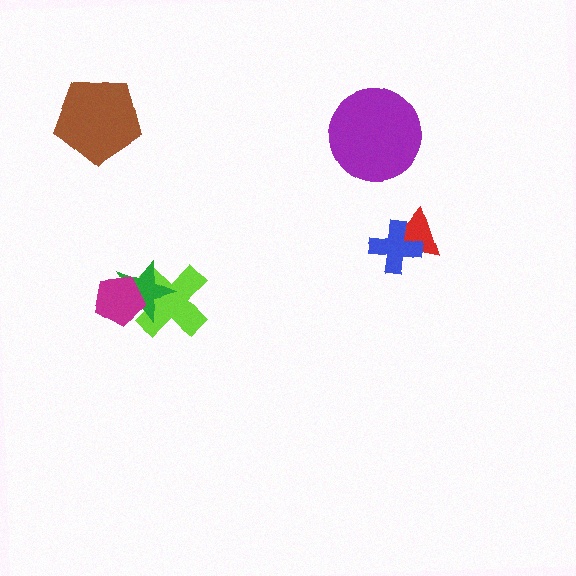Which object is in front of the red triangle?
The blue cross is in front of the red triangle.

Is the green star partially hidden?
Yes, it is partially covered by another shape.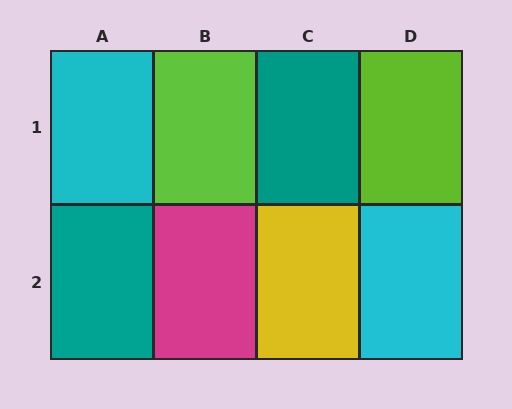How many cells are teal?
2 cells are teal.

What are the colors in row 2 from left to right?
Teal, magenta, yellow, cyan.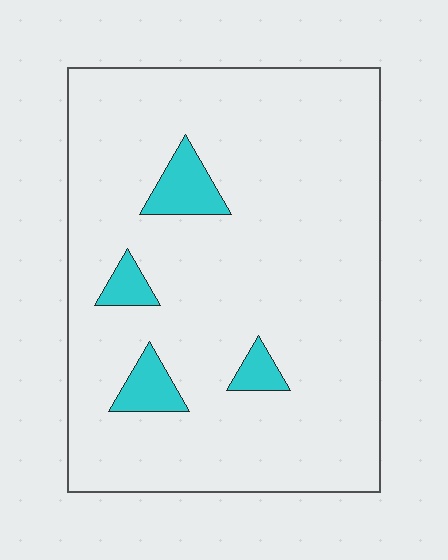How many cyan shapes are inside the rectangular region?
4.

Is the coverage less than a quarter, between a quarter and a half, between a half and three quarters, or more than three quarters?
Less than a quarter.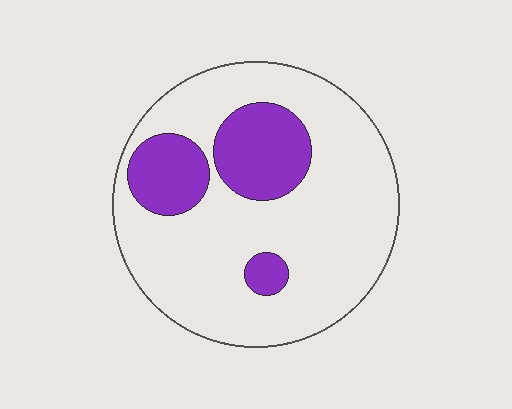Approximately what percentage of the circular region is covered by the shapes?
Approximately 25%.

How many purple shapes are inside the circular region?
3.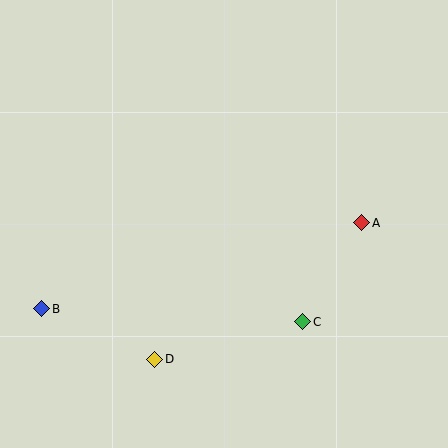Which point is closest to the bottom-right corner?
Point C is closest to the bottom-right corner.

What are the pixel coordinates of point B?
Point B is at (42, 309).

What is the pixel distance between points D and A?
The distance between D and A is 248 pixels.